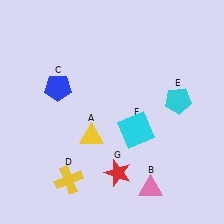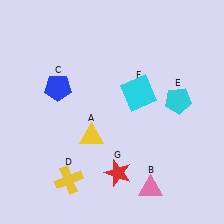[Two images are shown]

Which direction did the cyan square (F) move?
The cyan square (F) moved up.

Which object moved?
The cyan square (F) moved up.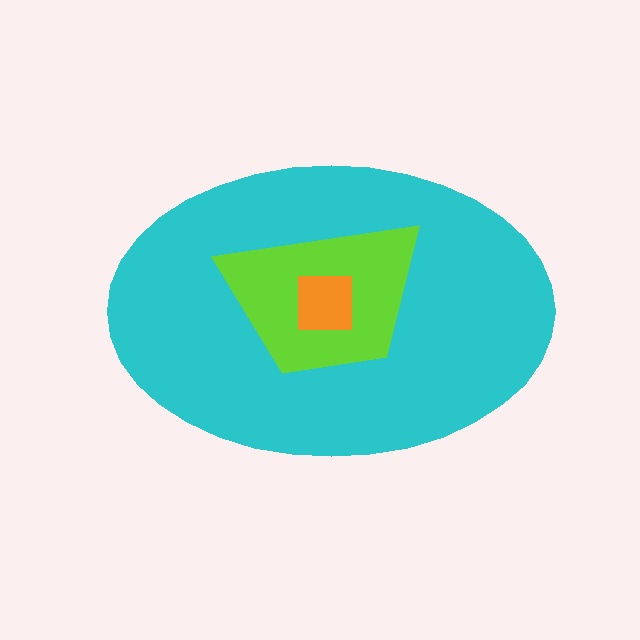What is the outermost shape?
The cyan ellipse.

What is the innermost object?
The orange square.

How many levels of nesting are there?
3.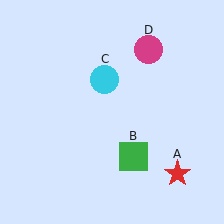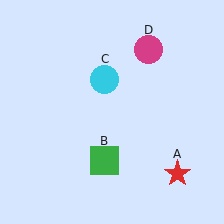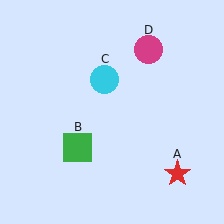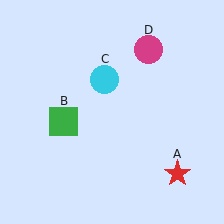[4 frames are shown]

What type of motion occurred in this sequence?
The green square (object B) rotated clockwise around the center of the scene.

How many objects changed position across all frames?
1 object changed position: green square (object B).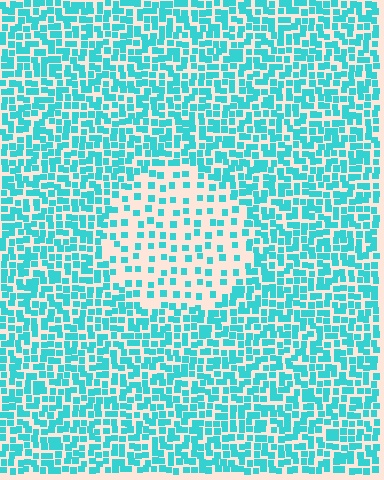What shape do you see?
I see a circle.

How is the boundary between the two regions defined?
The boundary is defined by a change in element density (approximately 2.3x ratio). All elements are the same color, size, and shape.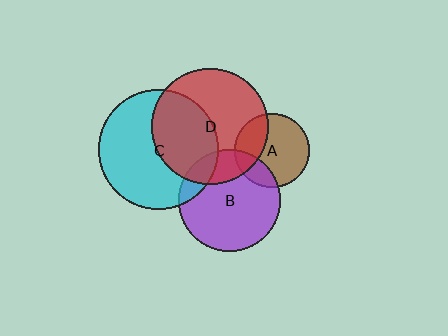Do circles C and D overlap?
Yes.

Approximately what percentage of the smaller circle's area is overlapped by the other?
Approximately 45%.